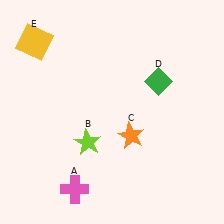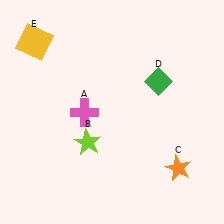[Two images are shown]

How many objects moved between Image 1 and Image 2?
2 objects moved between the two images.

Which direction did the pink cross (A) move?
The pink cross (A) moved up.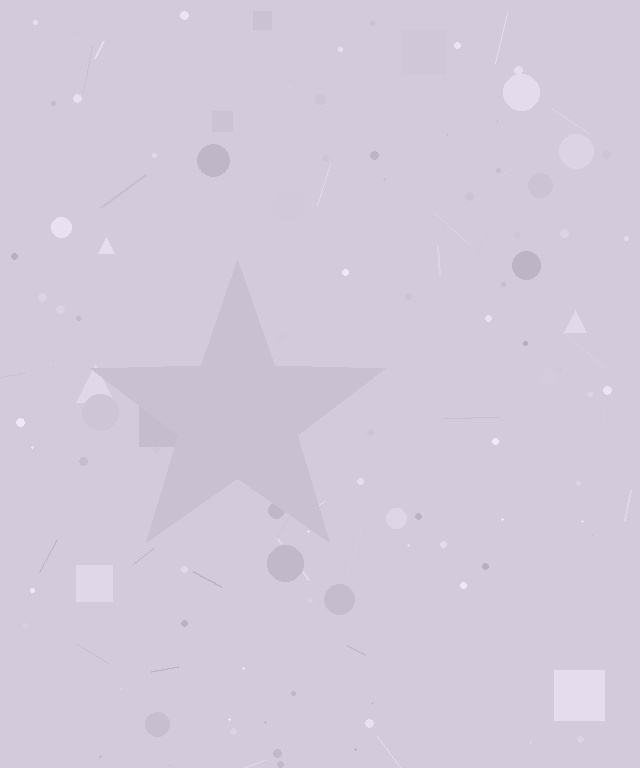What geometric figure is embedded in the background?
A star is embedded in the background.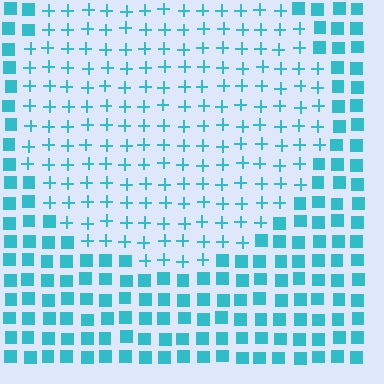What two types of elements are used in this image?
The image uses plus signs inside the circle region and squares outside it.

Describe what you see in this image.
The image is filled with small cyan elements arranged in a uniform grid. A circle-shaped region contains plus signs, while the surrounding area contains squares. The boundary is defined purely by the change in element shape.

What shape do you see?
I see a circle.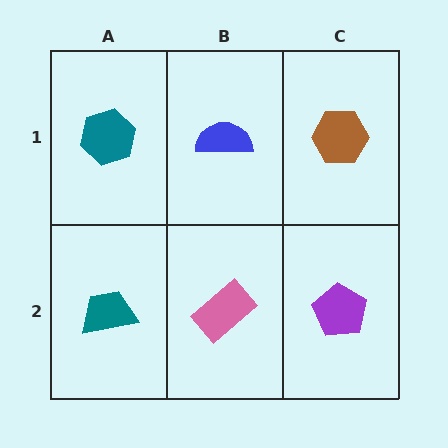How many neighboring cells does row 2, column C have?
2.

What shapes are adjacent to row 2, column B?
A blue semicircle (row 1, column B), a teal trapezoid (row 2, column A), a purple pentagon (row 2, column C).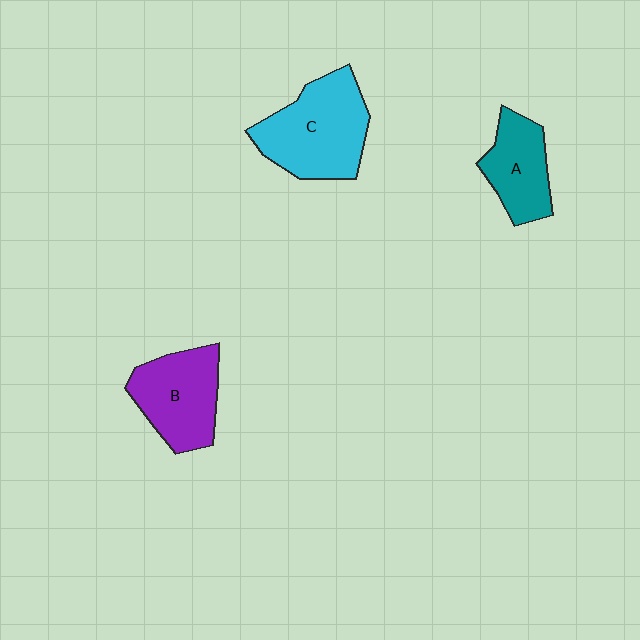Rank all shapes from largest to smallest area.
From largest to smallest: C (cyan), B (purple), A (teal).